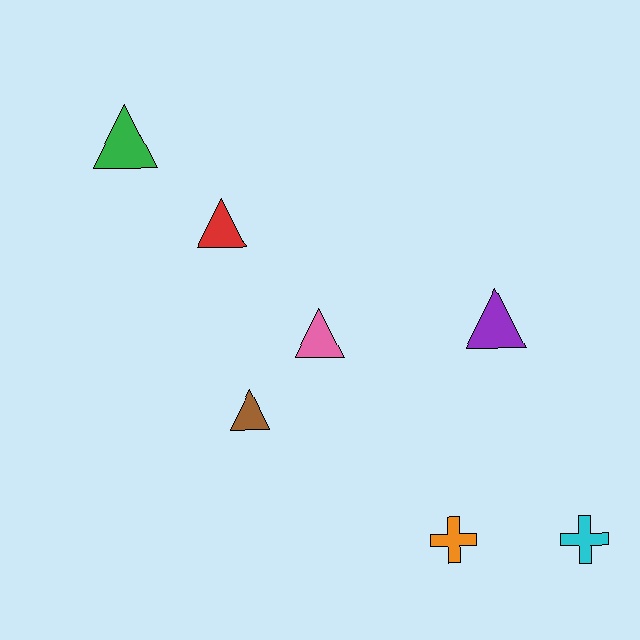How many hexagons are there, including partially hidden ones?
There are no hexagons.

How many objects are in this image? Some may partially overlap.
There are 7 objects.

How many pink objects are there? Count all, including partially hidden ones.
There is 1 pink object.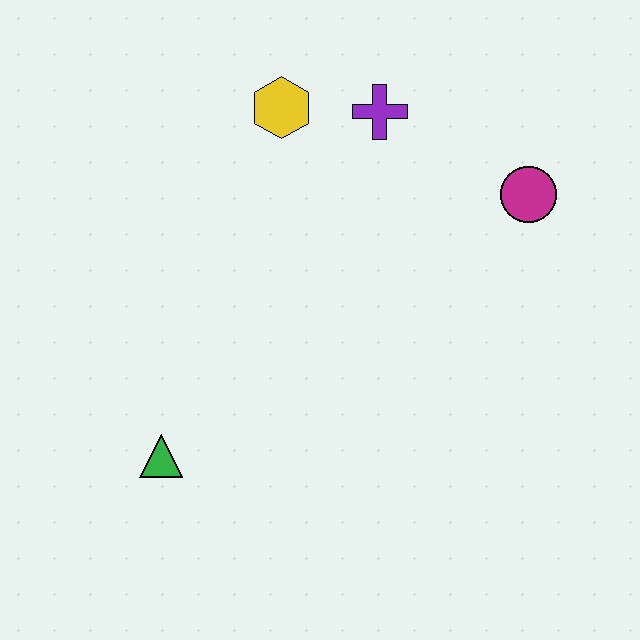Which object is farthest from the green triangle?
The magenta circle is farthest from the green triangle.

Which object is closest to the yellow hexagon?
The purple cross is closest to the yellow hexagon.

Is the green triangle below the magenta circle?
Yes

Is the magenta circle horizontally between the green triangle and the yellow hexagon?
No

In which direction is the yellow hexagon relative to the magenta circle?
The yellow hexagon is to the left of the magenta circle.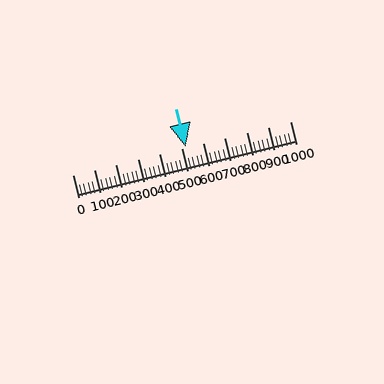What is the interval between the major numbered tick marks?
The major tick marks are spaced 100 units apart.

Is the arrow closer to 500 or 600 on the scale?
The arrow is closer to 500.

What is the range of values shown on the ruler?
The ruler shows values from 0 to 1000.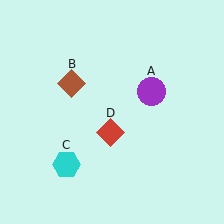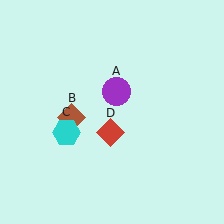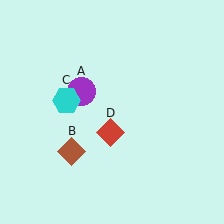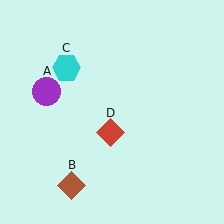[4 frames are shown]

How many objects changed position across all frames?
3 objects changed position: purple circle (object A), brown diamond (object B), cyan hexagon (object C).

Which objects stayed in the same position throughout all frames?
Red diamond (object D) remained stationary.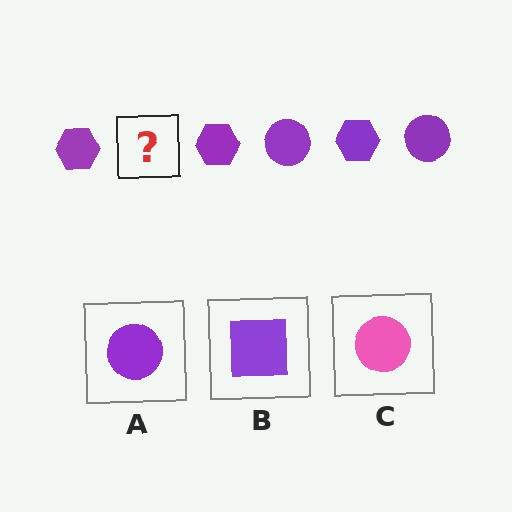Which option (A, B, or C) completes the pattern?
A.